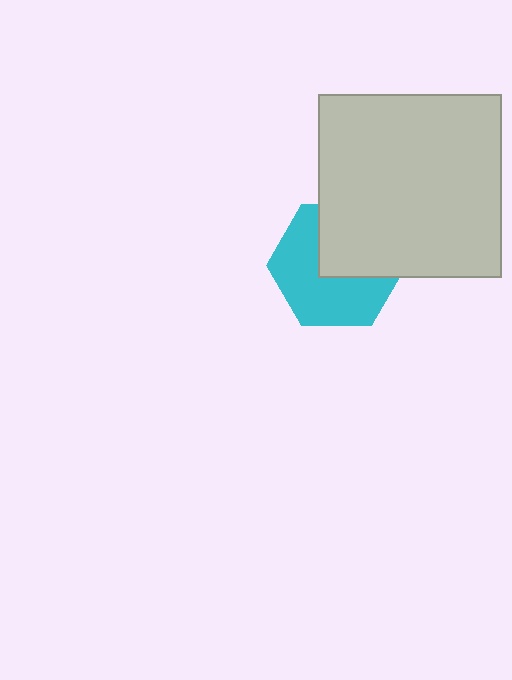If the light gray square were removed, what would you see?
You would see the complete cyan hexagon.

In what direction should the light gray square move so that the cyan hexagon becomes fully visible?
The light gray square should move toward the upper-right. That is the shortest direction to clear the overlap and leave the cyan hexagon fully visible.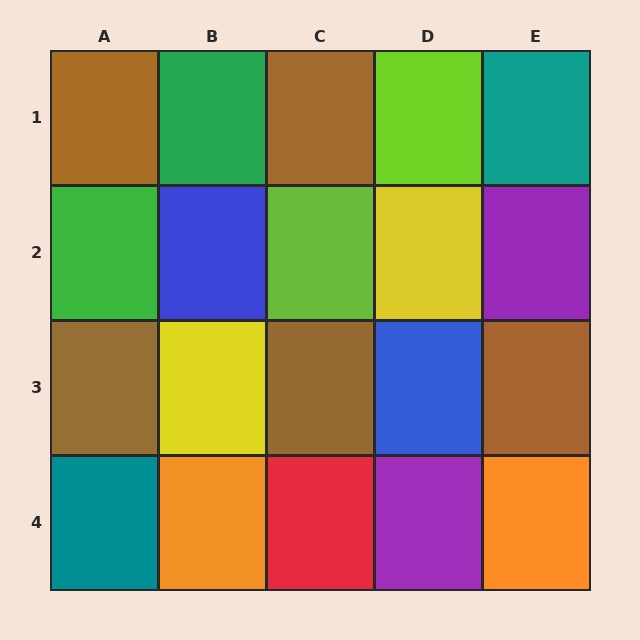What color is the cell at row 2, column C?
Lime.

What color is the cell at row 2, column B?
Blue.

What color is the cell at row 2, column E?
Purple.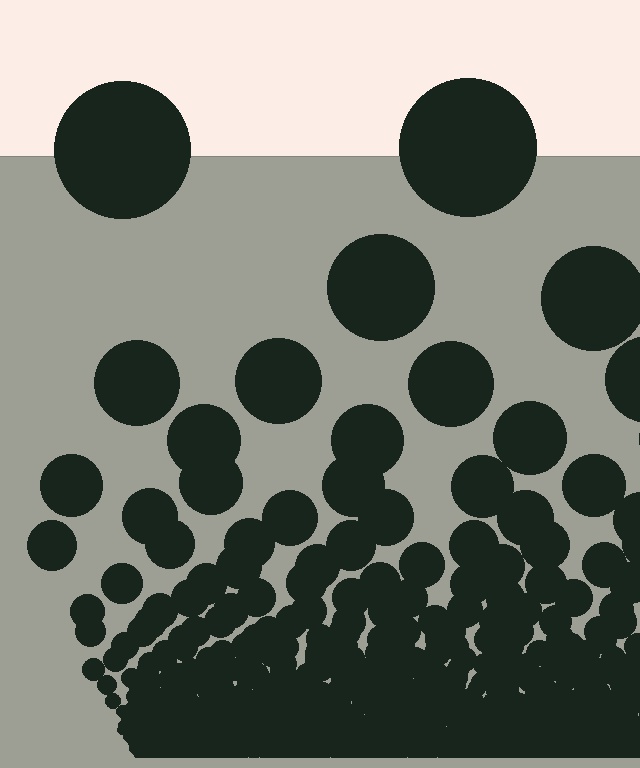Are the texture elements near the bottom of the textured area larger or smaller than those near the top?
Smaller. The gradient is inverted — elements near the bottom are smaller and denser.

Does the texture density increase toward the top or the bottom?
Density increases toward the bottom.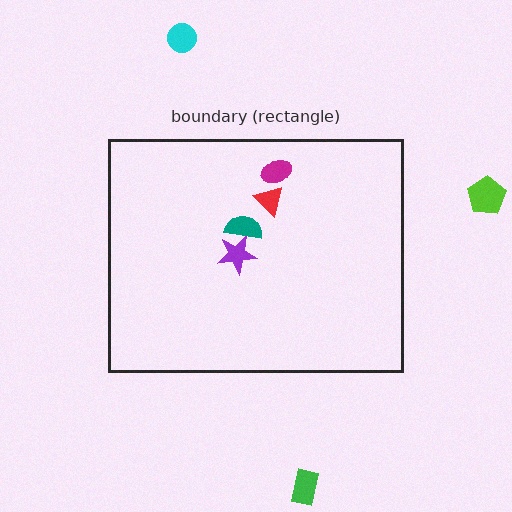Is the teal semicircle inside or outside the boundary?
Inside.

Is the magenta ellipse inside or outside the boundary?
Inside.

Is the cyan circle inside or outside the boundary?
Outside.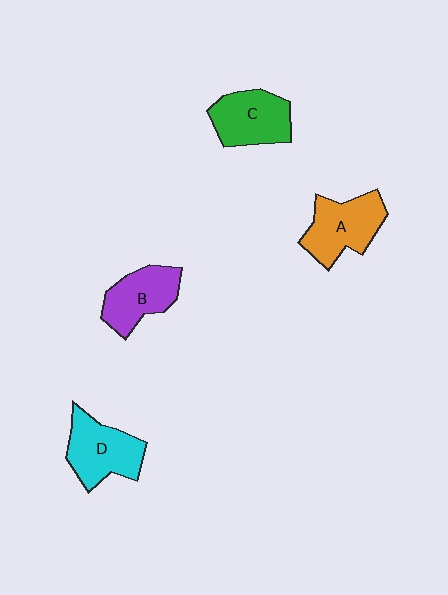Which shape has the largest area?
Shape A (orange).